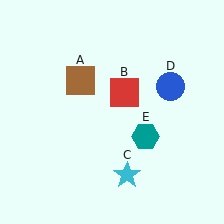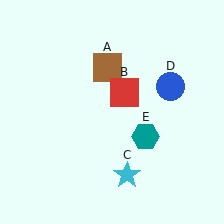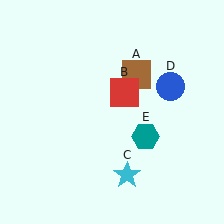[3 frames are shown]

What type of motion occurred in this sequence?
The brown square (object A) rotated clockwise around the center of the scene.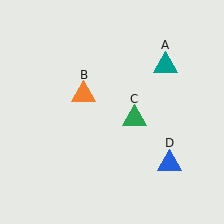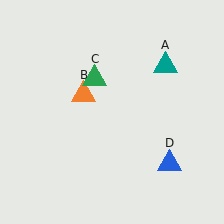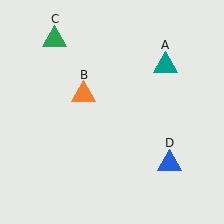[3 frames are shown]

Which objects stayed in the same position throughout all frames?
Teal triangle (object A) and orange triangle (object B) and blue triangle (object D) remained stationary.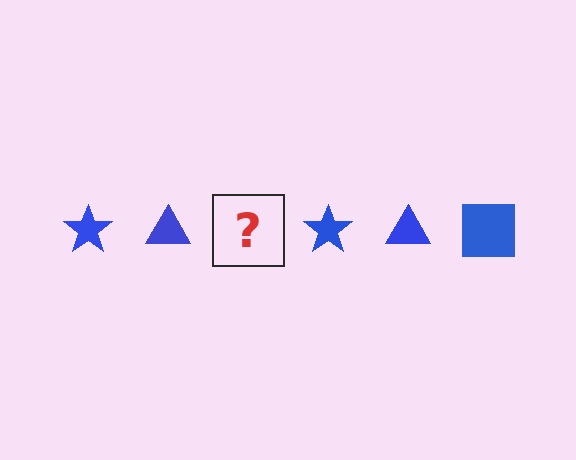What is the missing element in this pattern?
The missing element is a blue square.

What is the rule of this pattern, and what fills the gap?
The rule is that the pattern cycles through star, triangle, square shapes in blue. The gap should be filled with a blue square.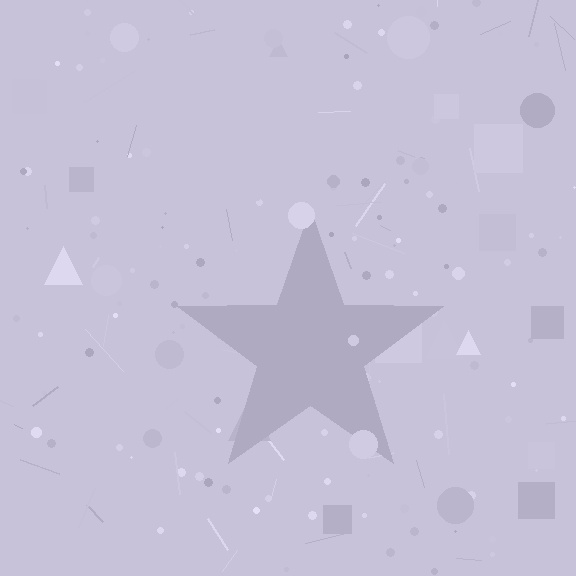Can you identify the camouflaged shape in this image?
The camouflaged shape is a star.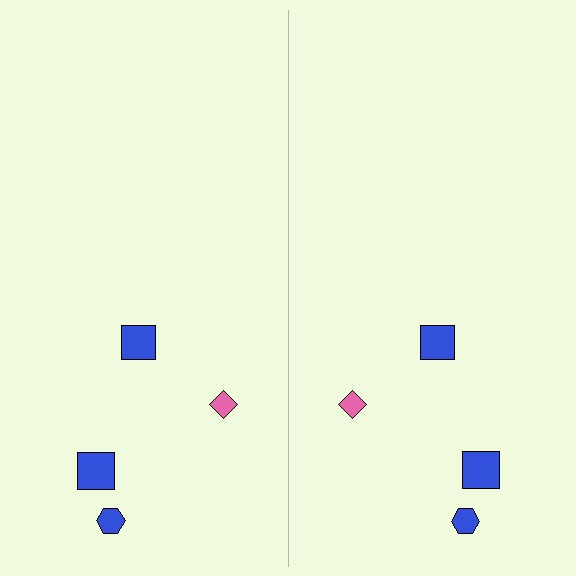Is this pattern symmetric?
Yes, this pattern has bilateral (reflection) symmetry.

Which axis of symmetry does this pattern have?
The pattern has a vertical axis of symmetry running through the center of the image.